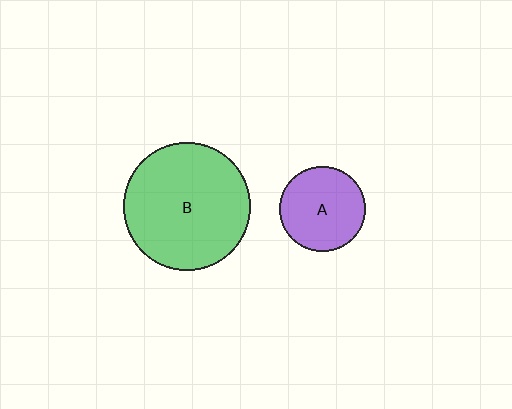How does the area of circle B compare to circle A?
Approximately 2.2 times.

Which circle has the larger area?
Circle B (green).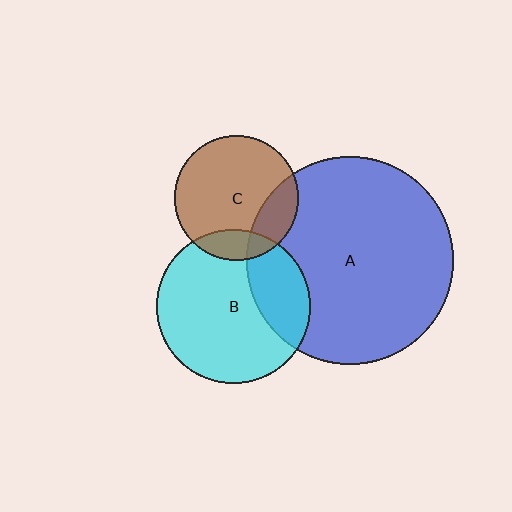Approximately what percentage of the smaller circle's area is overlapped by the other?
Approximately 25%.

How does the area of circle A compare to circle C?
Approximately 2.8 times.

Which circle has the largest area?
Circle A (blue).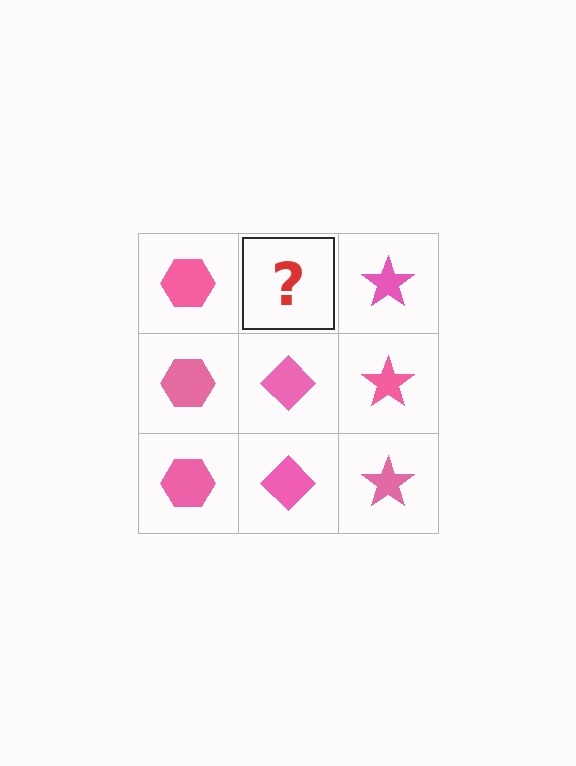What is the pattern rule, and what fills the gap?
The rule is that each column has a consistent shape. The gap should be filled with a pink diamond.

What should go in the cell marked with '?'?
The missing cell should contain a pink diamond.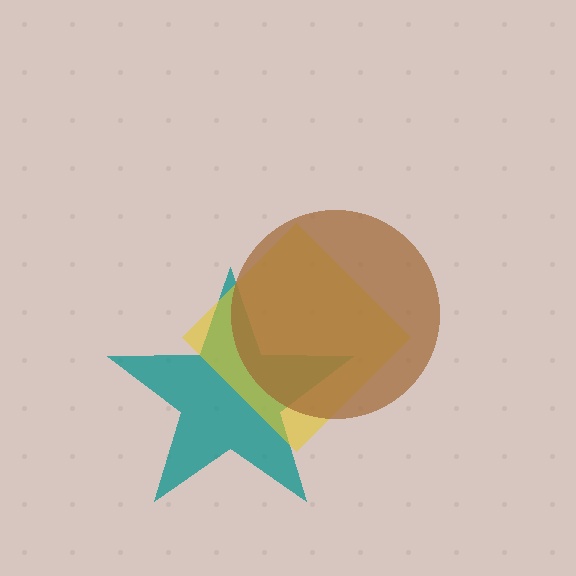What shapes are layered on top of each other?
The layered shapes are: a teal star, a yellow diamond, a brown circle.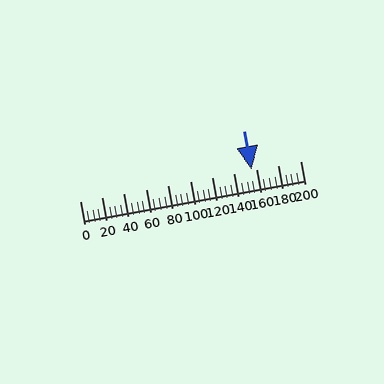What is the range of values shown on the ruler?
The ruler shows values from 0 to 200.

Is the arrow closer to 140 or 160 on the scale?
The arrow is closer to 160.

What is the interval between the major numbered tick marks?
The major tick marks are spaced 20 units apart.